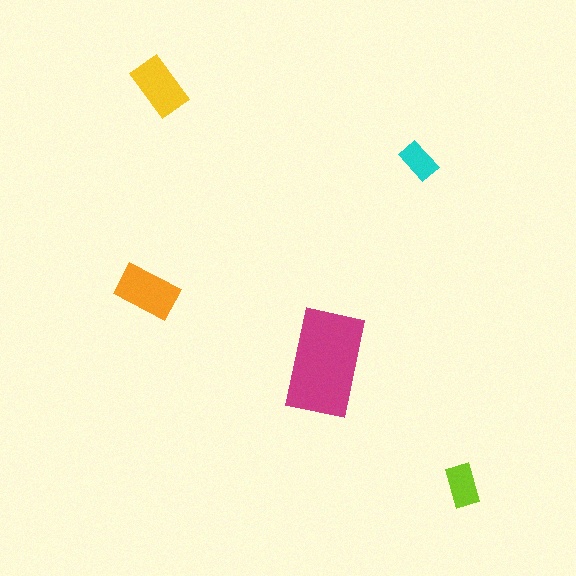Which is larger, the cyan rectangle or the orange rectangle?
The orange one.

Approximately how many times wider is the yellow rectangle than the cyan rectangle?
About 1.5 times wider.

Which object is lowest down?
The lime rectangle is bottommost.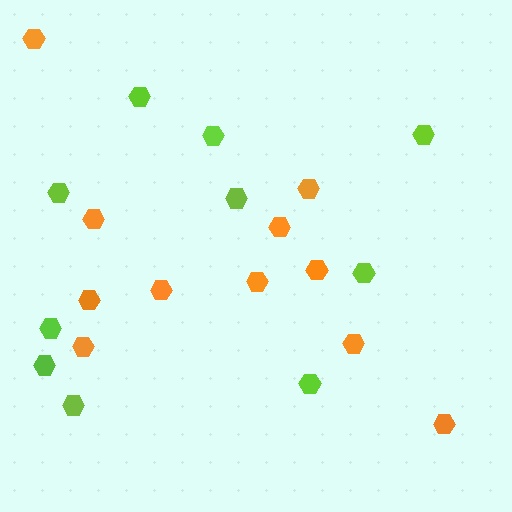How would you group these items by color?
There are 2 groups: one group of lime hexagons (10) and one group of orange hexagons (11).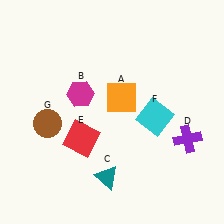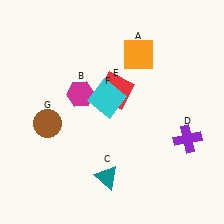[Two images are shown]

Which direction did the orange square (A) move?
The orange square (A) moved up.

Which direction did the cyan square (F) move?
The cyan square (F) moved left.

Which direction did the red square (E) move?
The red square (E) moved up.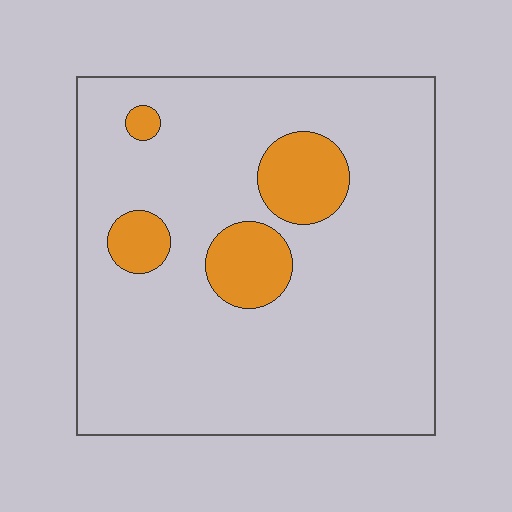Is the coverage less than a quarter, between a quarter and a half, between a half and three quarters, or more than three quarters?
Less than a quarter.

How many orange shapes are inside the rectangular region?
4.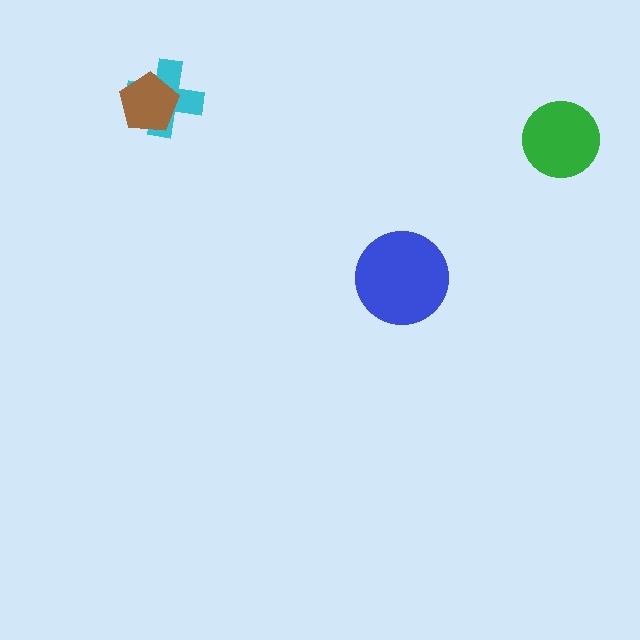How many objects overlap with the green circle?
0 objects overlap with the green circle.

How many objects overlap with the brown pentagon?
1 object overlaps with the brown pentagon.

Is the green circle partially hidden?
No, no other shape covers it.